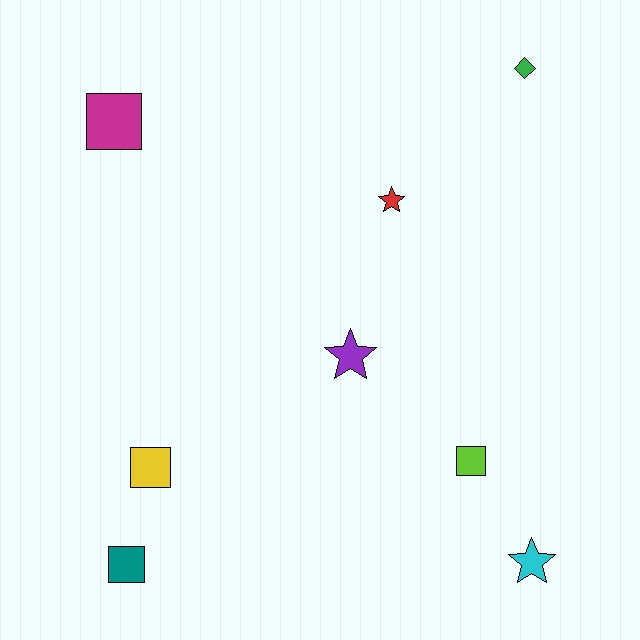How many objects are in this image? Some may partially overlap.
There are 8 objects.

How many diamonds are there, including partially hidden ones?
There is 1 diamond.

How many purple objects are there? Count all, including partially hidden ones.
There is 1 purple object.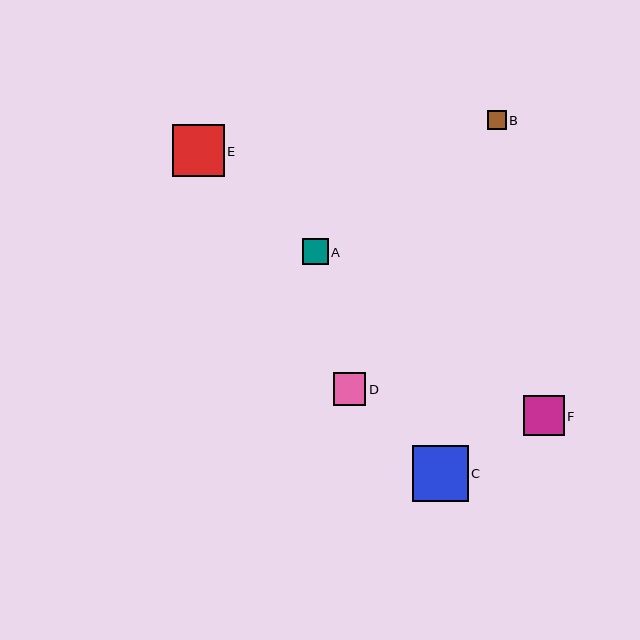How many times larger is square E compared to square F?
Square E is approximately 1.3 times the size of square F.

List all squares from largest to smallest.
From largest to smallest: C, E, F, D, A, B.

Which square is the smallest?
Square B is the smallest with a size of approximately 18 pixels.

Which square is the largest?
Square C is the largest with a size of approximately 56 pixels.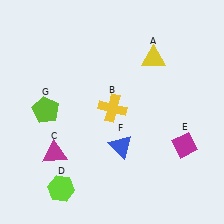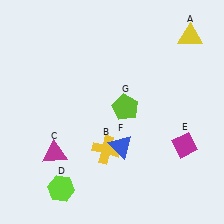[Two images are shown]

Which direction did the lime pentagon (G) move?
The lime pentagon (G) moved right.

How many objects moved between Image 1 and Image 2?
3 objects moved between the two images.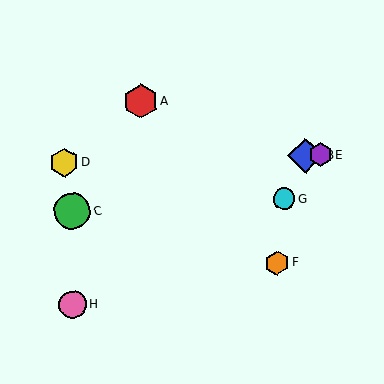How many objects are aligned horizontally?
3 objects (B, D, E) are aligned horizontally.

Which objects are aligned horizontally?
Objects B, D, E are aligned horizontally.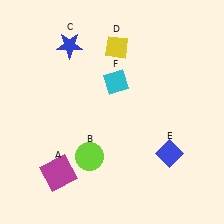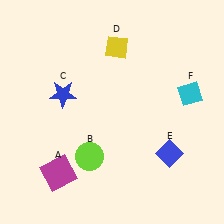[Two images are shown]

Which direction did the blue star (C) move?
The blue star (C) moved down.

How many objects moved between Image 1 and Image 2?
2 objects moved between the two images.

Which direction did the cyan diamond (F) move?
The cyan diamond (F) moved right.